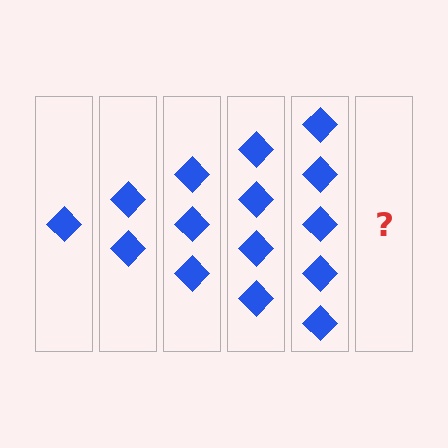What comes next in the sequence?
The next element should be 6 diamonds.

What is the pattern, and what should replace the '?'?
The pattern is that each step adds one more diamond. The '?' should be 6 diamonds.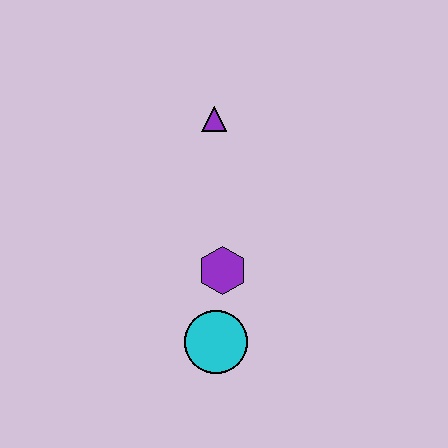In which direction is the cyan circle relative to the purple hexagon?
The cyan circle is below the purple hexagon.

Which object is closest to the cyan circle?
The purple hexagon is closest to the cyan circle.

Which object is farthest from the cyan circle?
The purple triangle is farthest from the cyan circle.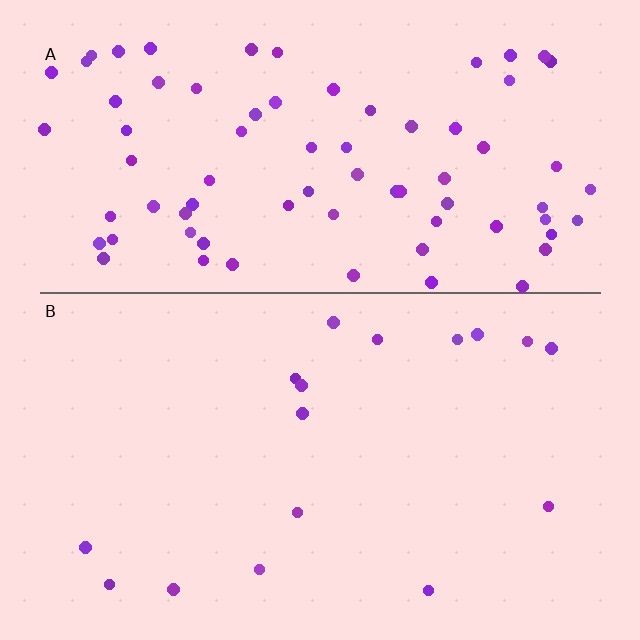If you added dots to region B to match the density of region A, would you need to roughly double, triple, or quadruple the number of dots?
Approximately quadruple.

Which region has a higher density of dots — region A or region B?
A (the top).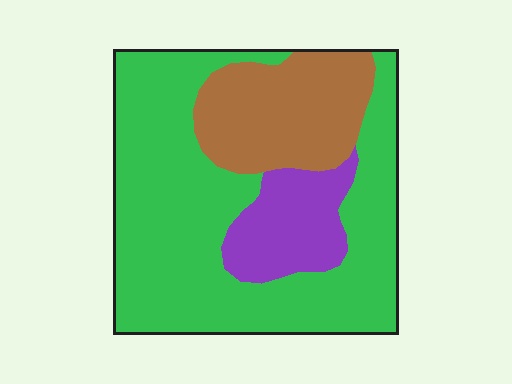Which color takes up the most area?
Green, at roughly 65%.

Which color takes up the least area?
Purple, at roughly 15%.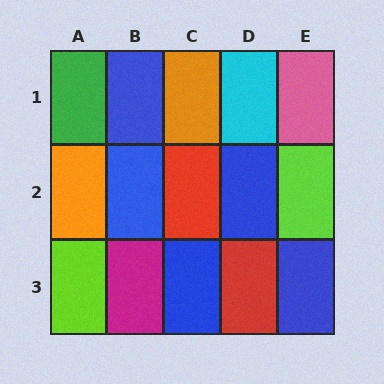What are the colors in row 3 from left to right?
Lime, magenta, blue, red, blue.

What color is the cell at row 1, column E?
Pink.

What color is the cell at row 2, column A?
Orange.